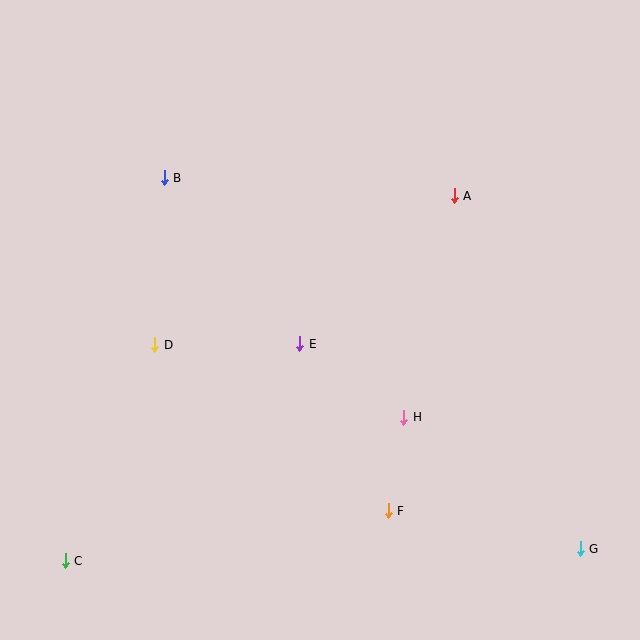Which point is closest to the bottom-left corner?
Point C is closest to the bottom-left corner.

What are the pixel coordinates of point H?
Point H is at (404, 417).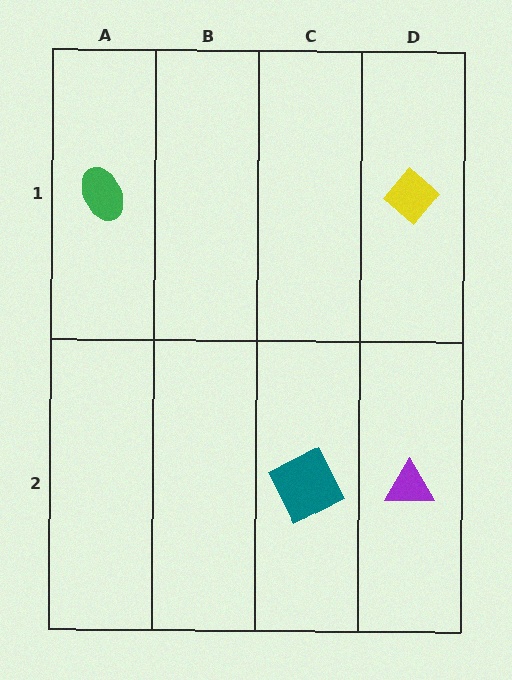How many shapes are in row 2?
2 shapes.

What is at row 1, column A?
A green ellipse.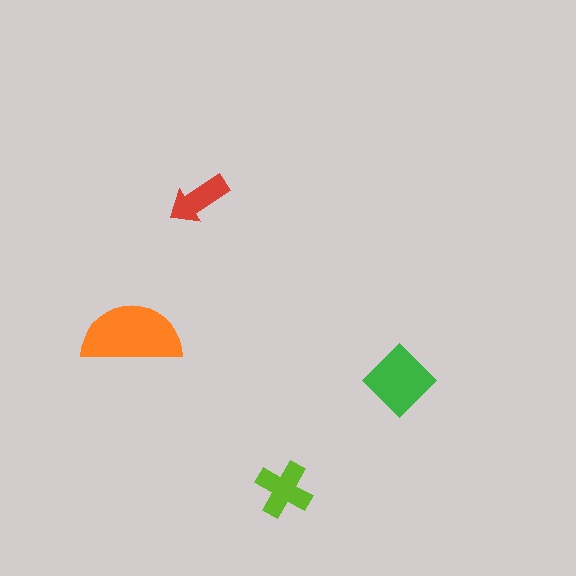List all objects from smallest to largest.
The red arrow, the lime cross, the green diamond, the orange semicircle.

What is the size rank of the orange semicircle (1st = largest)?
1st.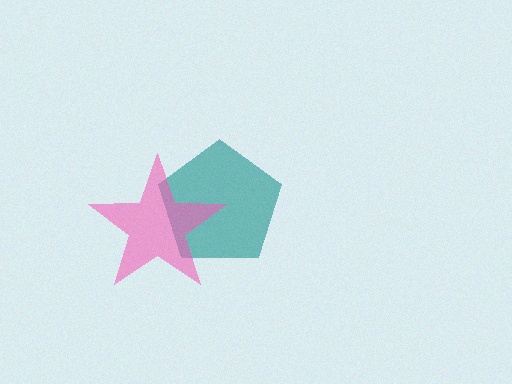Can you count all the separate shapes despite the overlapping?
Yes, there are 2 separate shapes.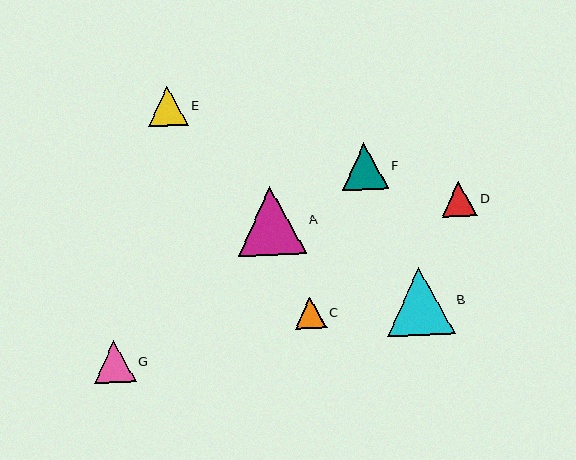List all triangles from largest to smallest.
From largest to smallest: A, B, F, G, E, D, C.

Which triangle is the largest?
Triangle A is the largest with a size of approximately 69 pixels.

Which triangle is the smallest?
Triangle C is the smallest with a size of approximately 31 pixels.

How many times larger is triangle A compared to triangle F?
Triangle A is approximately 1.5 times the size of triangle F.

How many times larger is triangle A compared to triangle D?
Triangle A is approximately 2.0 times the size of triangle D.